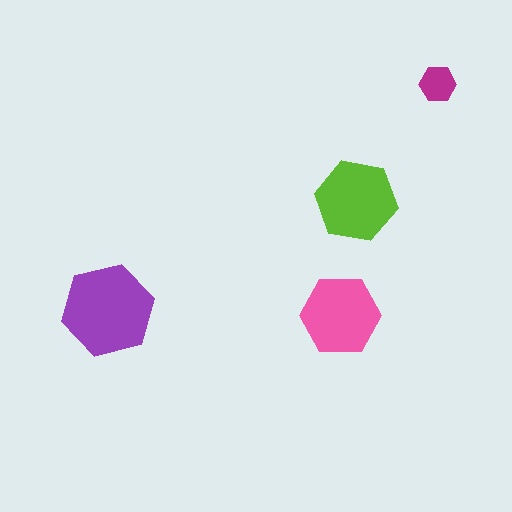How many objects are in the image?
There are 4 objects in the image.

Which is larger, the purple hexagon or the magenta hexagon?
The purple one.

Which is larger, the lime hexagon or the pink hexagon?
The lime one.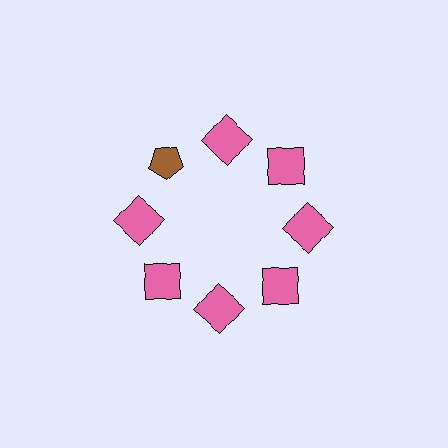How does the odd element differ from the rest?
It differs in both color (brown instead of pink) and shape (pentagon instead of square).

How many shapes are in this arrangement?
There are 8 shapes arranged in a ring pattern.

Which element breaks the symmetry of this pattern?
The brown pentagon at roughly the 10 o'clock position breaks the symmetry. All other shapes are pink squares.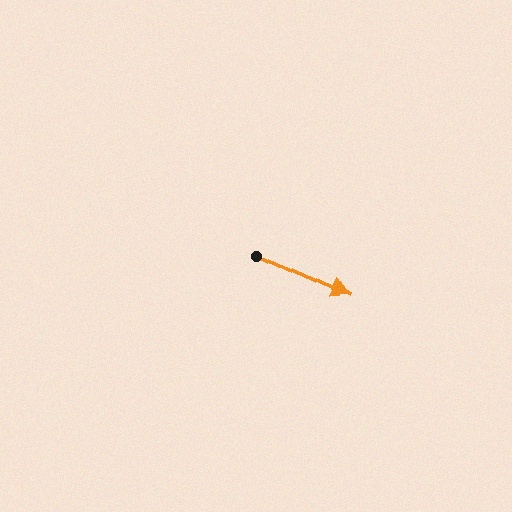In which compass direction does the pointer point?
Southeast.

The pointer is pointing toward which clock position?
Roughly 4 o'clock.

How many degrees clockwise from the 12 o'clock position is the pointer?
Approximately 114 degrees.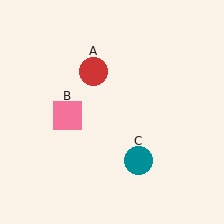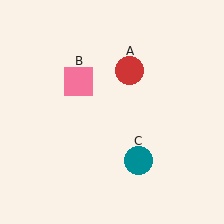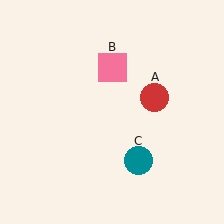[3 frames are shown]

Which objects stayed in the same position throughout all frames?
Teal circle (object C) remained stationary.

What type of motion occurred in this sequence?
The red circle (object A), pink square (object B) rotated clockwise around the center of the scene.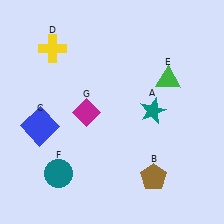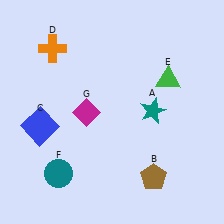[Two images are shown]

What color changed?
The cross (D) changed from yellow in Image 1 to orange in Image 2.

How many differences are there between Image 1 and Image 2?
There is 1 difference between the two images.